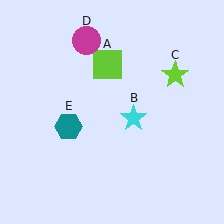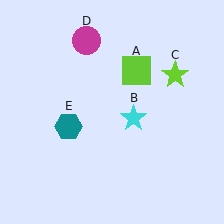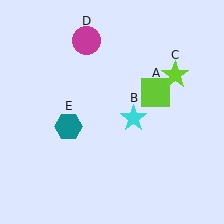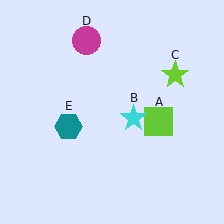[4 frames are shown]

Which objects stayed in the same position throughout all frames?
Cyan star (object B) and lime star (object C) and magenta circle (object D) and teal hexagon (object E) remained stationary.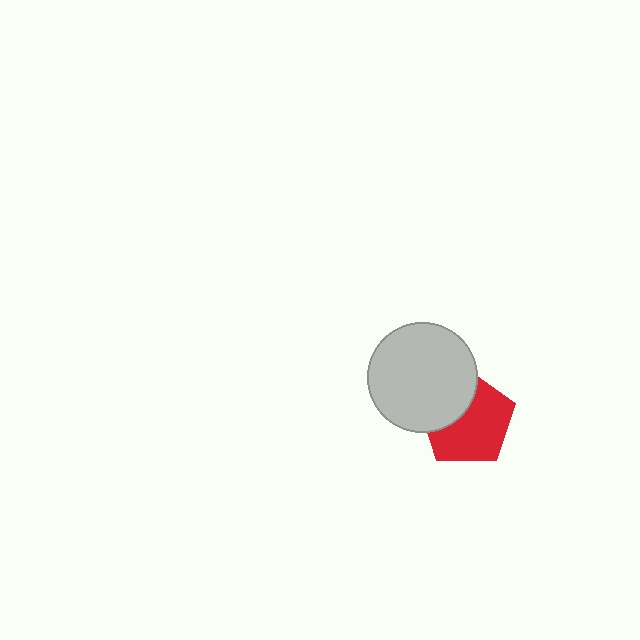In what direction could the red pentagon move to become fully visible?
The red pentagon could move toward the lower-right. That would shift it out from behind the light gray circle entirely.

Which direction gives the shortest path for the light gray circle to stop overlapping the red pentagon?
Moving toward the upper-left gives the shortest separation.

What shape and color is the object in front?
The object in front is a light gray circle.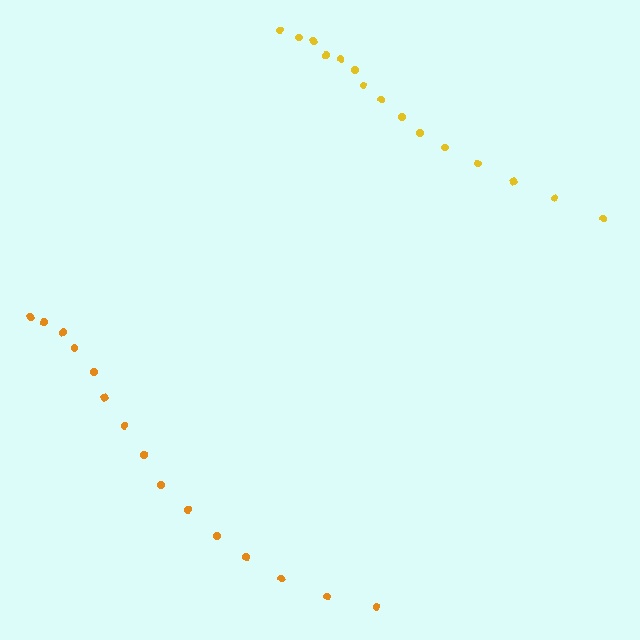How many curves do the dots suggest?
There are 2 distinct paths.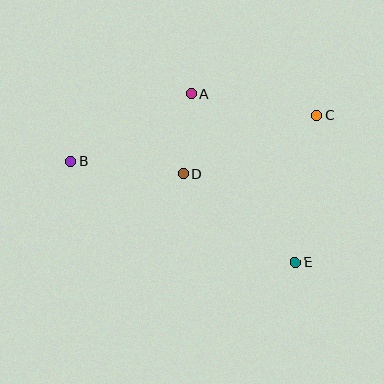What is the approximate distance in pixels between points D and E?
The distance between D and E is approximately 143 pixels.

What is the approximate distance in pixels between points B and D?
The distance between B and D is approximately 114 pixels.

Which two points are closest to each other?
Points A and D are closest to each other.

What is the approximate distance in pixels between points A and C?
The distance between A and C is approximately 128 pixels.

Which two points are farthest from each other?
Points B and C are farthest from each other.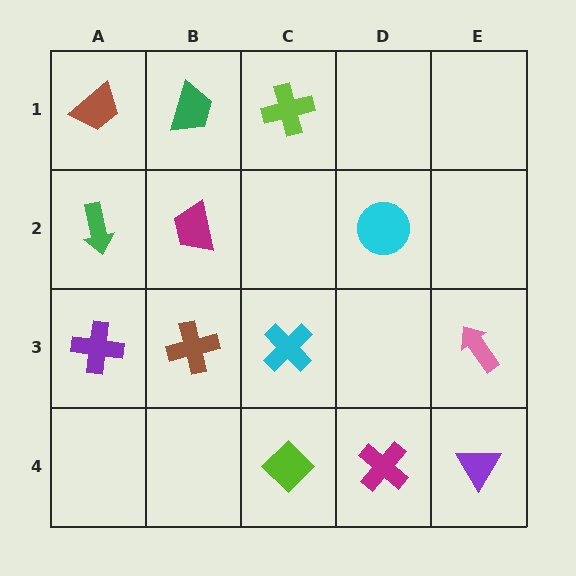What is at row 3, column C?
A cyan cross.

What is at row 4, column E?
A purple triangle.